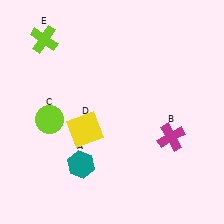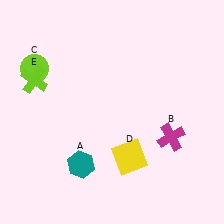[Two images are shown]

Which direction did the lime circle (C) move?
The lime circle (C) moved up.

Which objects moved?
The objects that moved are: the lime circle (C), the yellow square (D), the lime cross (E).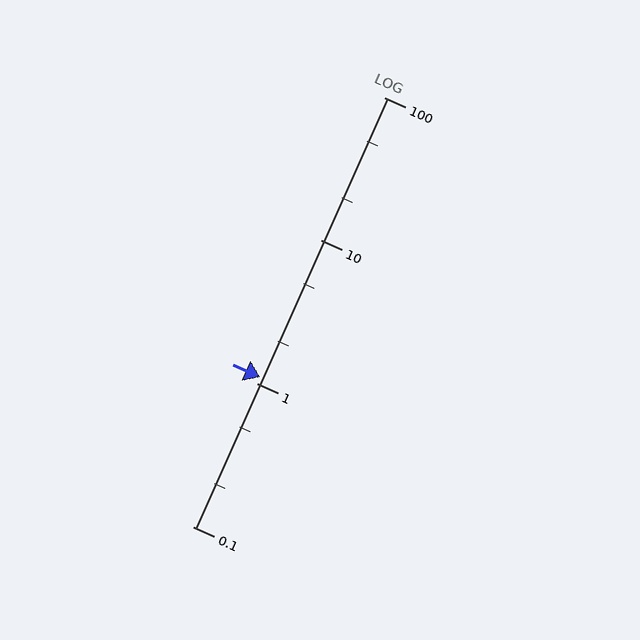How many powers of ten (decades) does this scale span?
The scale spans 3 decades, from 0.1 to 100.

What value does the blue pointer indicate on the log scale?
The pointer indicates approximately 1.1.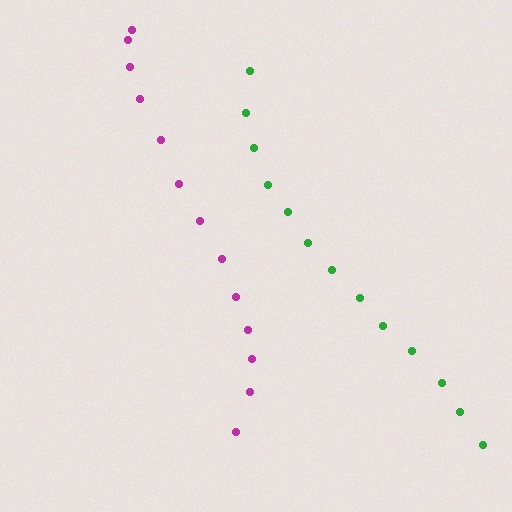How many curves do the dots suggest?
There are 2 distinct paths.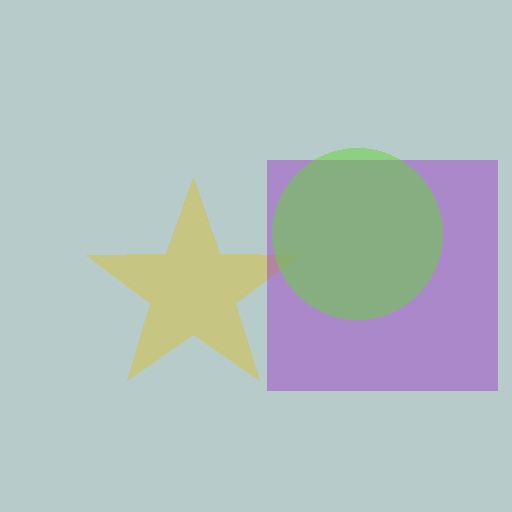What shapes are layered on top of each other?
The layered shapes are: a yellow star, a purple square, a lime circle.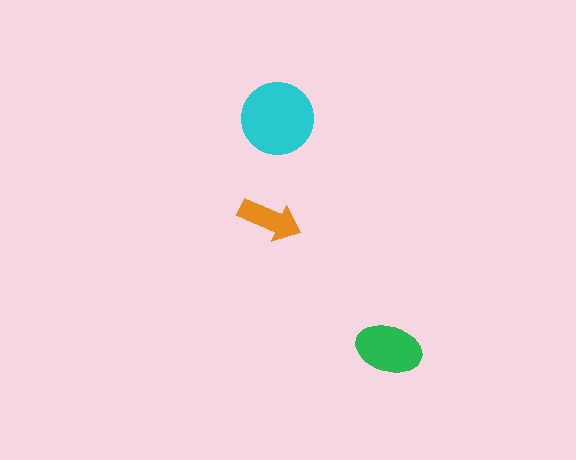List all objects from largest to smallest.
The cyan circle, the green ellipse, the orange arrow.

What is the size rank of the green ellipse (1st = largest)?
2nd.